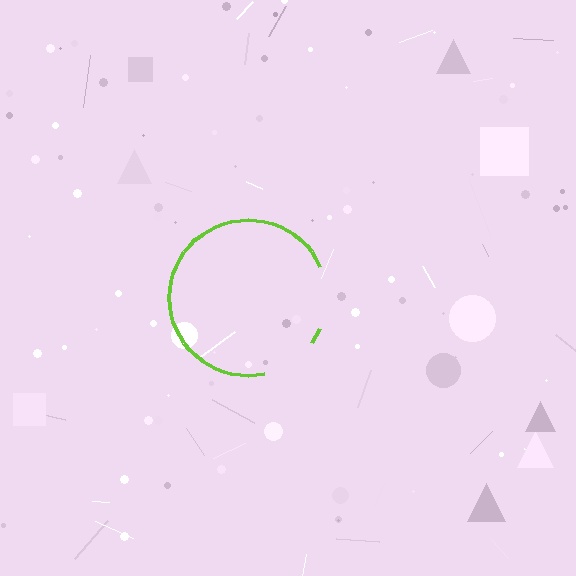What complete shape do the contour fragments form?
The contour fragments form a circle.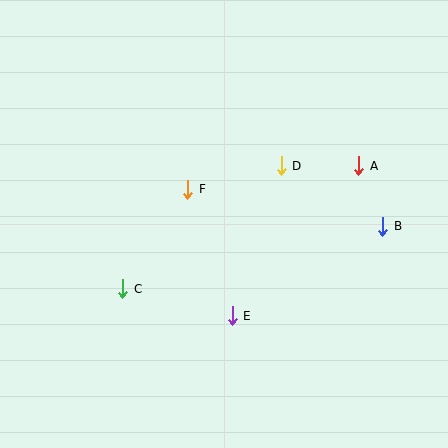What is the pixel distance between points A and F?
The distance between A and F is 173 pixels.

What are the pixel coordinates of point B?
Point B is at (383, 226).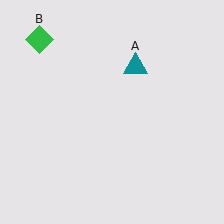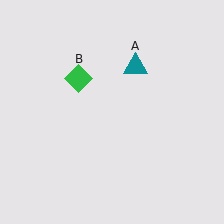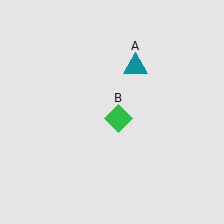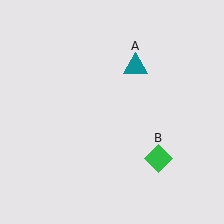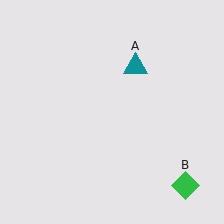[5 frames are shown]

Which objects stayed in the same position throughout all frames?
Teal triangle (object A) remained stationary.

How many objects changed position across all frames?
1 object changed position: green diamond (object B).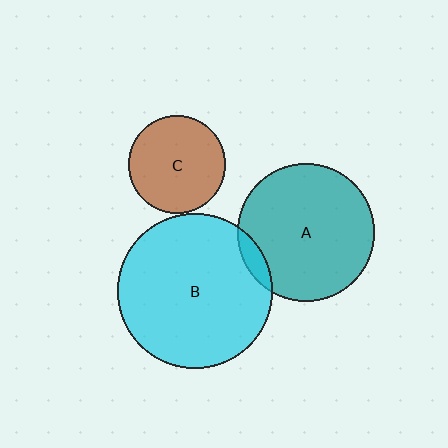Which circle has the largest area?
Circle B (cyan).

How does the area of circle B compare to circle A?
Approximately 1.3 times.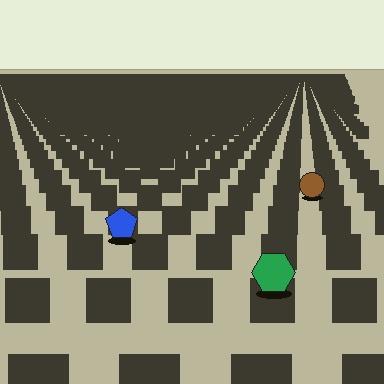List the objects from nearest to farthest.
From nearest to farthest: the green hexagon, the blue pentagon, the brown circle.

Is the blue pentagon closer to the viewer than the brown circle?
Yes. The blue pentagon is closer — you can tell from the texture gradient: the ground texture is coarser near it.